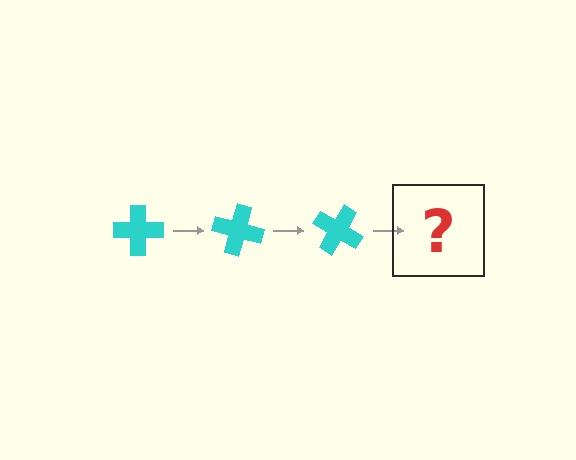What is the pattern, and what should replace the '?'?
The pattern is that the cross rotates 15 degrees each step. The '?' should be a cyan cross rotated 45 degrees.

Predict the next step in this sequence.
The next step is a cyan cross rotated 45 degrees.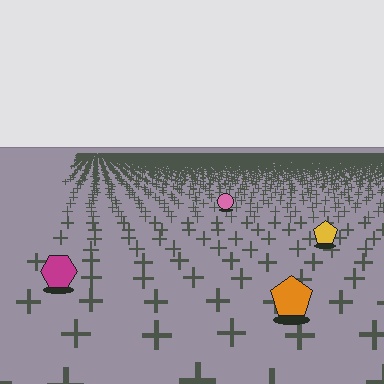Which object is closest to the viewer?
The orange pentagon is closest. The texture marks near it are larger and more spread out.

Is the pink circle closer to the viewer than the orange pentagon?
No. The orange pentagon is closer — you can tell from the texture gradient: the ground texture is coarser near it.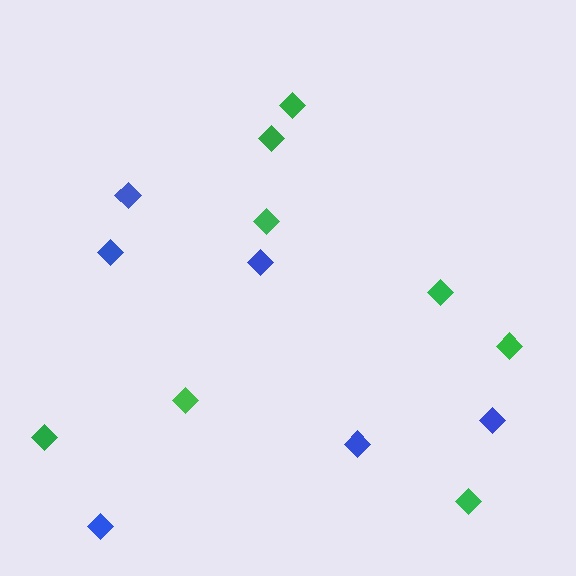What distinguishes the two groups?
There are 2 groups: one group of green diamonds (8) and one group of blue diamonds (6).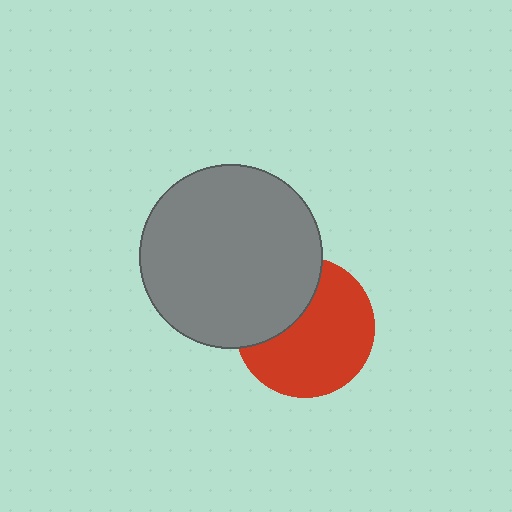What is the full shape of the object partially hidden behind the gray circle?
The partially hidden object is a red circle.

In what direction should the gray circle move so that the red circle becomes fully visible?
The gray circle should move toward the upper-left. That is the shortest direction to clear the overlap and leave the red circle fully visible.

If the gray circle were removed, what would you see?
You would see the complete red circle.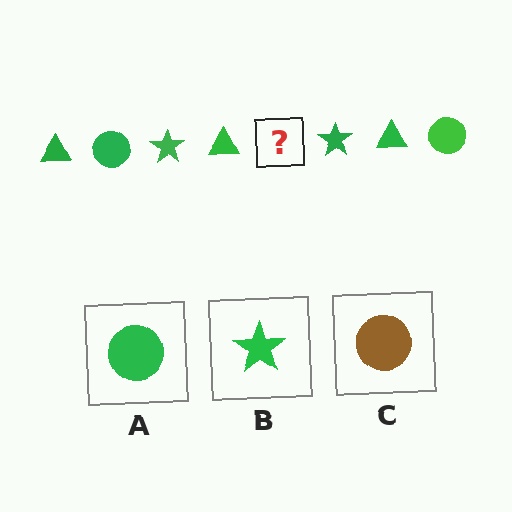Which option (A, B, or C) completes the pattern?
A.